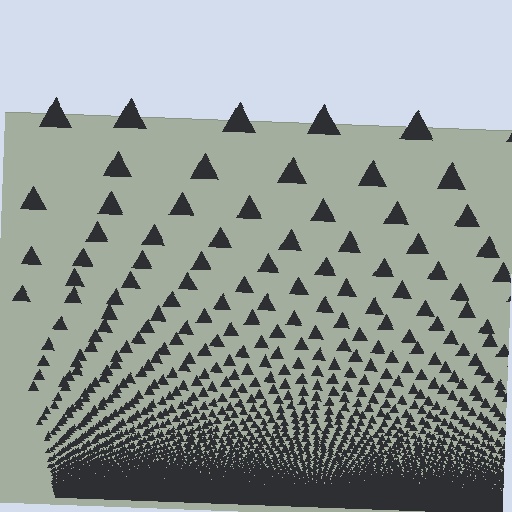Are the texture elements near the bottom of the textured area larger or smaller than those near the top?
Smaller. The gradient is inverted — elements near the bottom are smaller and denser.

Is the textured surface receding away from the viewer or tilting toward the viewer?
The surface appears to tilt toward the viewer. Texture elements get larger and sparser toward the top.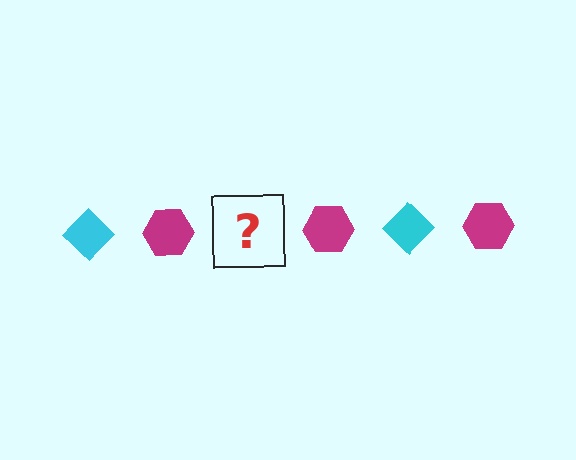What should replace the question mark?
The question mark should be replaced with a cyan diamond.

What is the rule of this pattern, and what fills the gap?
The rule is that the pattern alternates between cyan diamond and magenta hexagon. The gap should be filled with a cyan diamond.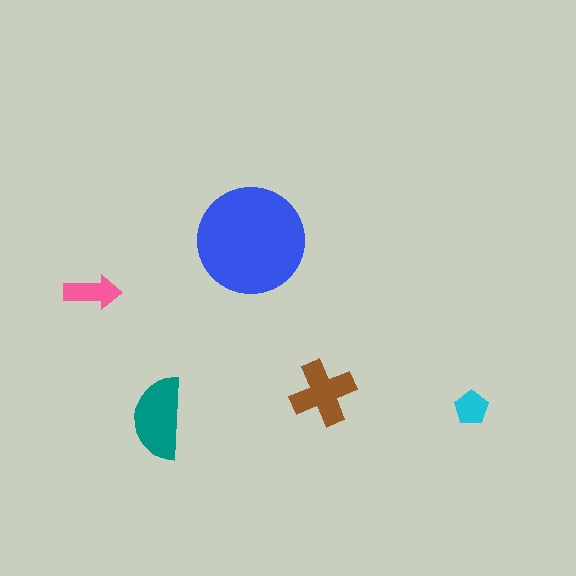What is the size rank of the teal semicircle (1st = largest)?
2nd.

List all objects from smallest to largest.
The cyan pentagon, the pink arrow, the brown cross, the teal semicircle, the blue circle.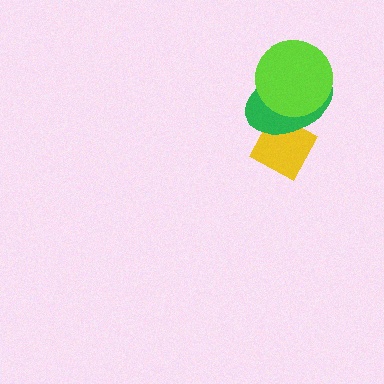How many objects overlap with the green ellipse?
2 objects overlap with the green ellipse.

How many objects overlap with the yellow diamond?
1 object overlaps with the yellow diamond.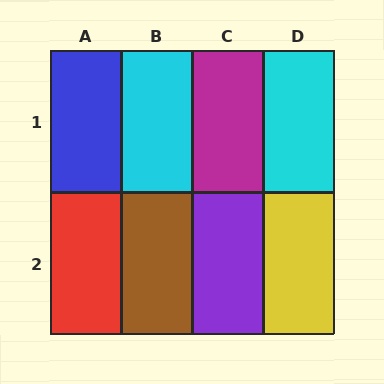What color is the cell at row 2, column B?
Brown.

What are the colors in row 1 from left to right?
Blue, cyan, magenta, cyan.